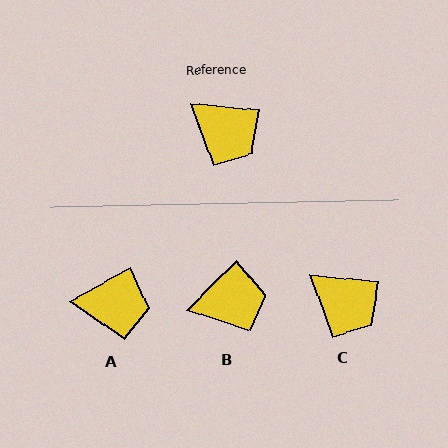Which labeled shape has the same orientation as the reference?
C.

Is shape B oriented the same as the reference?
No, it is off by about 51 degrees.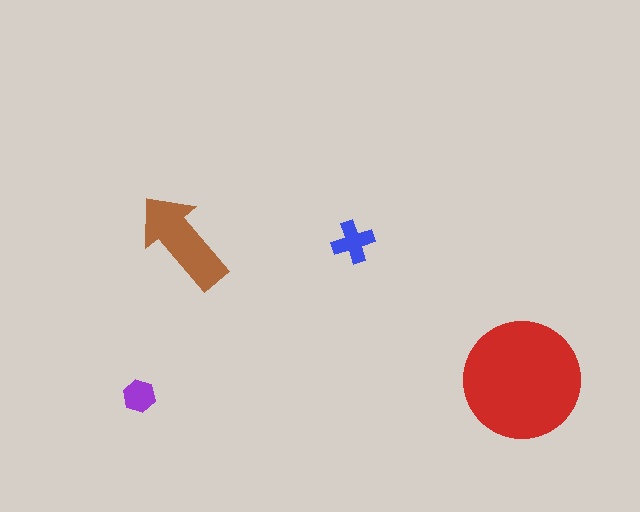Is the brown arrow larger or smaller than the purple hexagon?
Larger.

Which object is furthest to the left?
The purple hexagon is leftmost.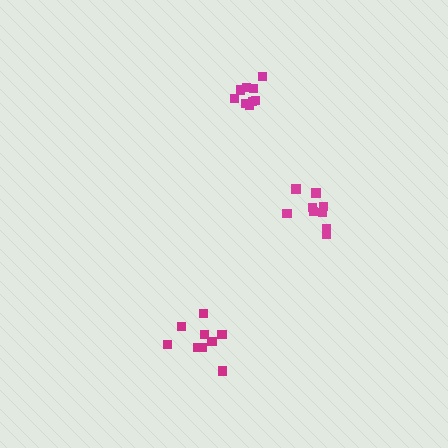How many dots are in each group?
Group 1: 9 dots, Group 2: 9 dots, Group 3: 9 dots (27 total).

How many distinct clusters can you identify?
There are 3 distinct clusters.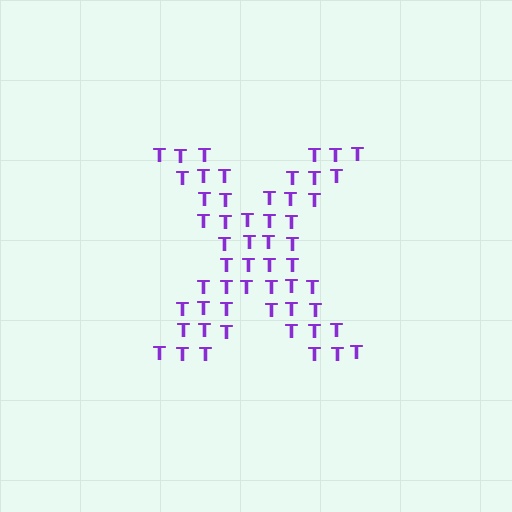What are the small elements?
The small elements are letter T's.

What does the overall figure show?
The overall figure shows the letter X.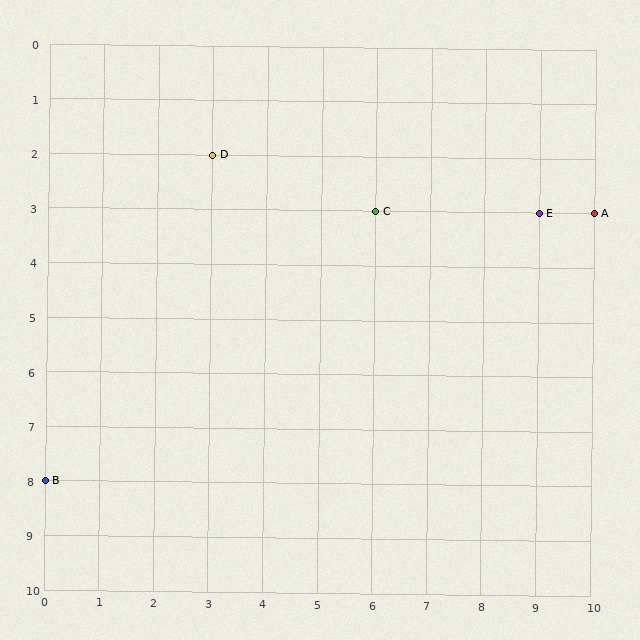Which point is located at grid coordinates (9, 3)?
Point E is at (9, 3).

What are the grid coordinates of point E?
Point E is at grid coordinates (9, 3).